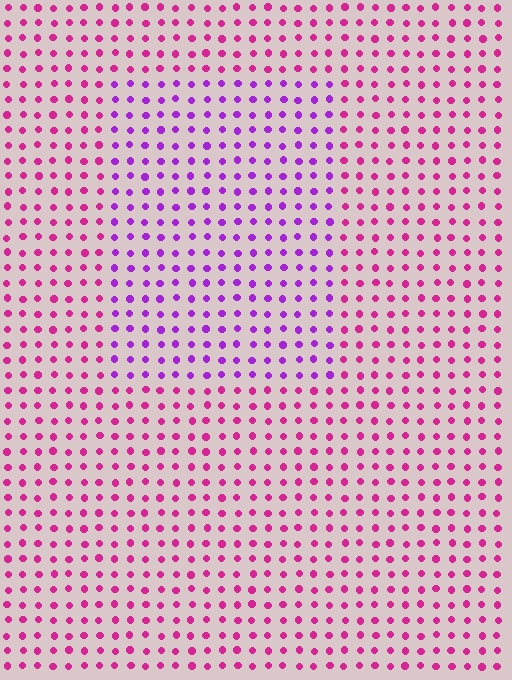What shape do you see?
I see a rectangle.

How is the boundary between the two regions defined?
The boundary is defined purely by a slight shift in hue (about 39 degrees). Spacing, size, and orientation are identical on both sides.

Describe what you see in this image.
The image is filled with small magenta elements in a uniform arrangement. A rectangle-shaped region is visible where the elements are tinted to a slightly different hue, forming a subtle color boundary.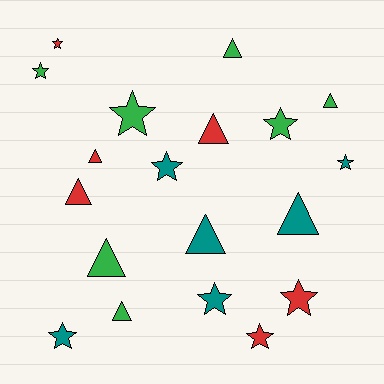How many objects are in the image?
There are 19 objects.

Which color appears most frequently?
Green, with 7 objects.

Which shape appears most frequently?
Star, with 10 objects.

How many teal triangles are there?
There are 2 teal triangles.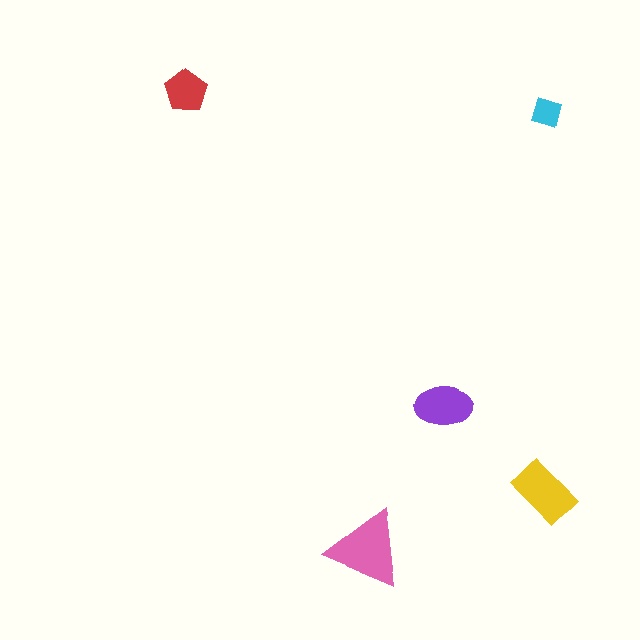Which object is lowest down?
The pink triangle is bottommost.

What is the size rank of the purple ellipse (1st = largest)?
3rd.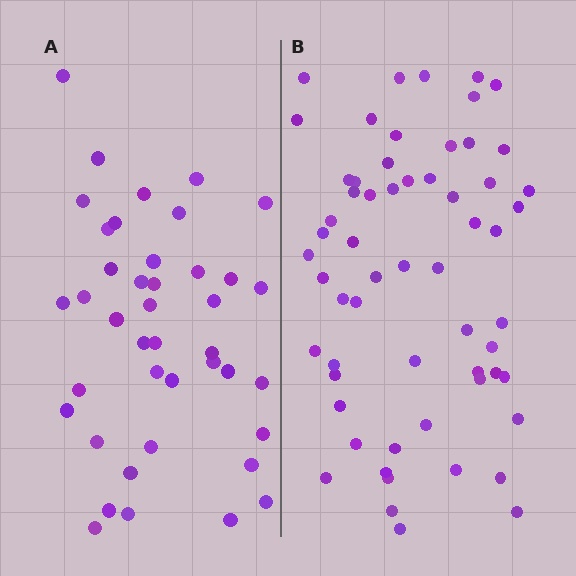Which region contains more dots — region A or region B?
Region B (the right region) has more dots.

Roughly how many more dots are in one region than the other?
Region B has approximately 20 more dots than region A.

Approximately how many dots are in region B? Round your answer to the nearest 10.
About 60 dots.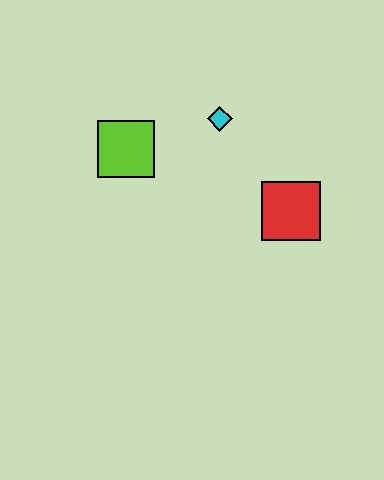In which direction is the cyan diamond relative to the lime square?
The cyan diamond is to the right of the lime square.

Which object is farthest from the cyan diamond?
The red square is farthest from the cyan diamond.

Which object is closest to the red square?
The cyan diamond is closest to the red square.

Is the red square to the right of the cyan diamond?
Yes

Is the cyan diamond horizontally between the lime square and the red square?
Yes